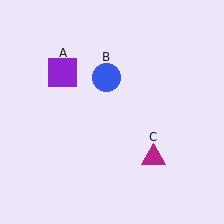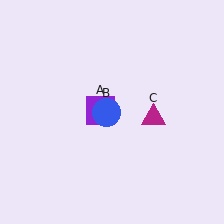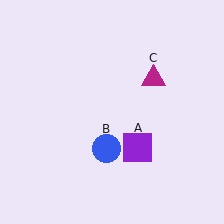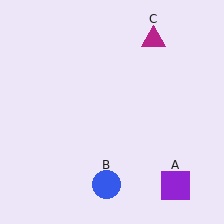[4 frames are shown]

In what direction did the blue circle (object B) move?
The blue circle (object B) moved down.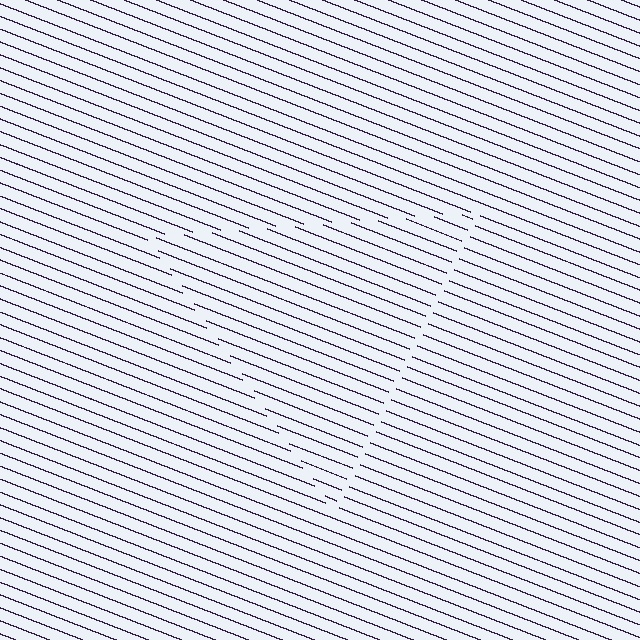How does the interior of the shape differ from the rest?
The interior of the shape contains the same grating, shifted by half a period — the contour is defined by the phase discontinuity where line-ends from the inner and outer gratings abut.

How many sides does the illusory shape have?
3 sides — the line-ends trace a triangle.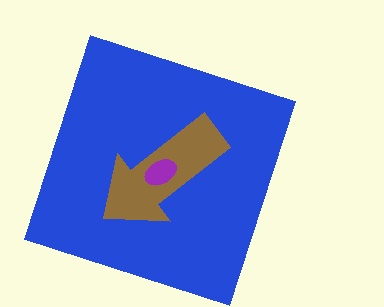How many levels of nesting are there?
3.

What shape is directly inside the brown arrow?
The purple ellipse.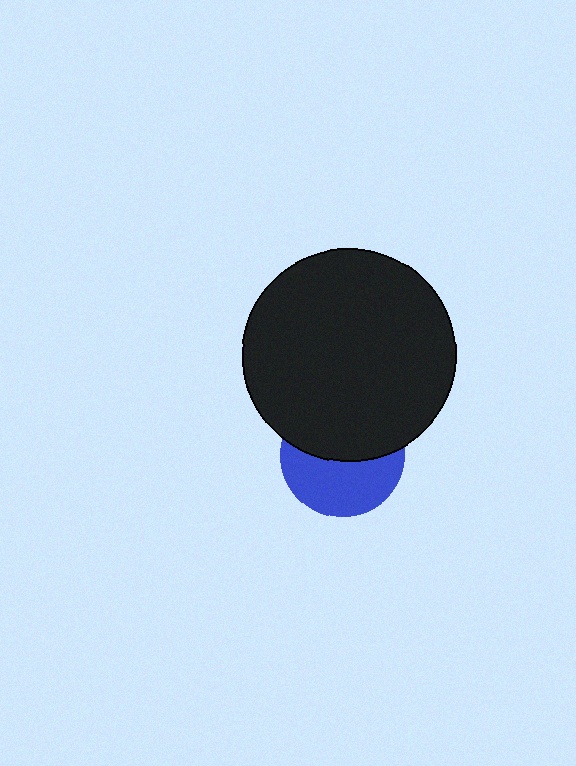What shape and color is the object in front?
The object in front is a black circle.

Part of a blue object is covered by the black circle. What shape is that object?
It is a circle.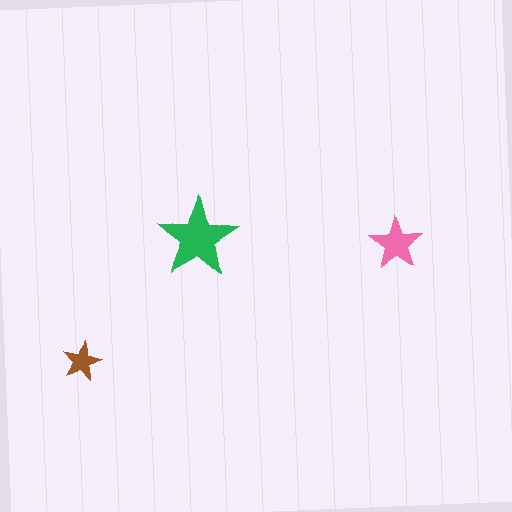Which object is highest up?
The green star is topmost.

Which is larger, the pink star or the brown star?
The pink one.